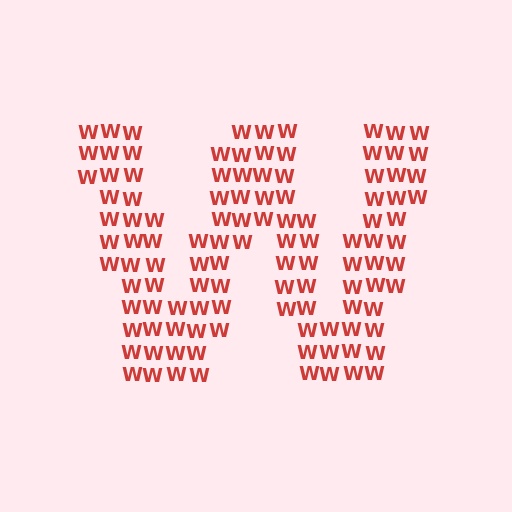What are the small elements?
The small elements are letter W's.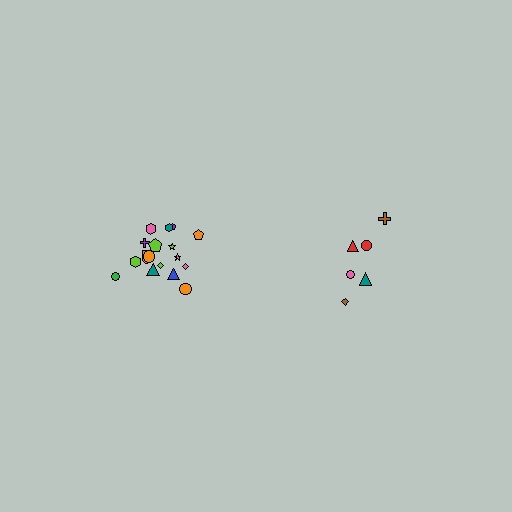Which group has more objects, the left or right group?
The left group.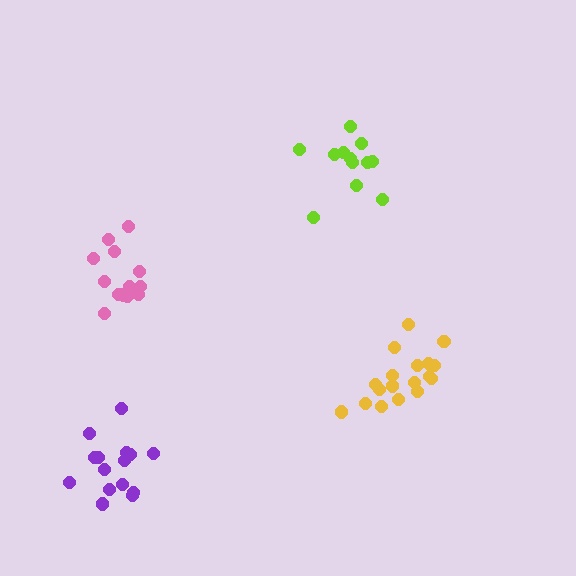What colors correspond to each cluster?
The clusters are colored: yellow, lime, purple, pink.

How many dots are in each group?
Group 1: 18 dots, Group 2: 12 dots, Group 3: 15 dots, Group 4: 13 dots (58 total).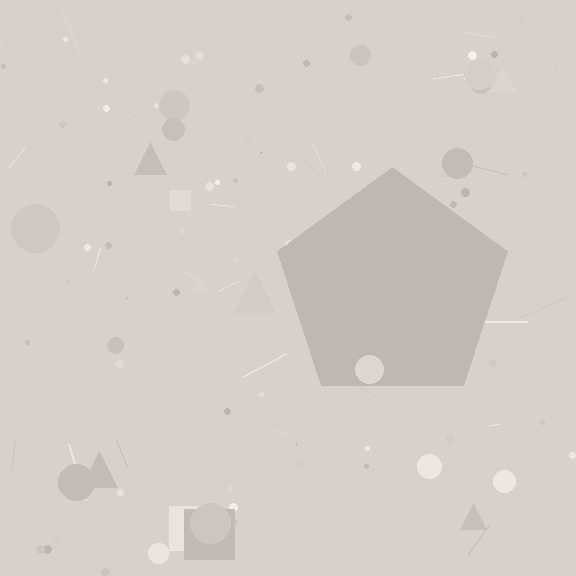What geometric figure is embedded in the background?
A pentagon is embedded in the background.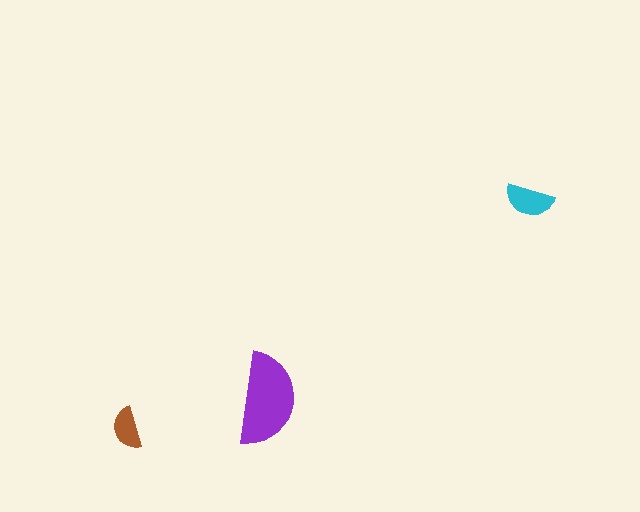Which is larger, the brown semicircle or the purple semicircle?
The purple one.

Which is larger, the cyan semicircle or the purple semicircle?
The purple one.